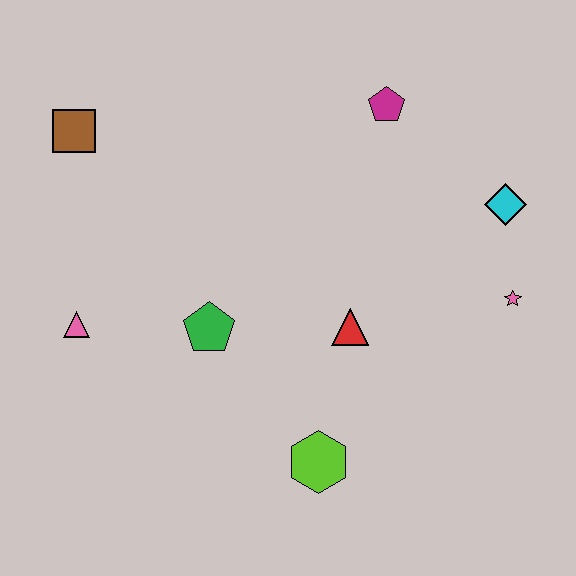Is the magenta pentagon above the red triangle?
Yes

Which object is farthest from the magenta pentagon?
The pink triangle is farthest from the magenta pentagon.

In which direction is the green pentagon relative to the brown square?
The green pentagon is below the brown square.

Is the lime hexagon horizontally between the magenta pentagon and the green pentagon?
Yes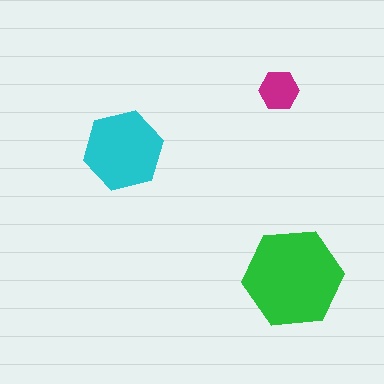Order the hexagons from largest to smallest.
the green one, the cyan one, the magenta one.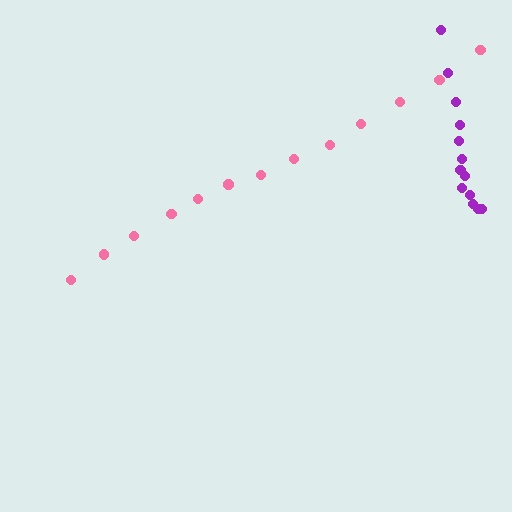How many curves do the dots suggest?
There are 2 distinct paths.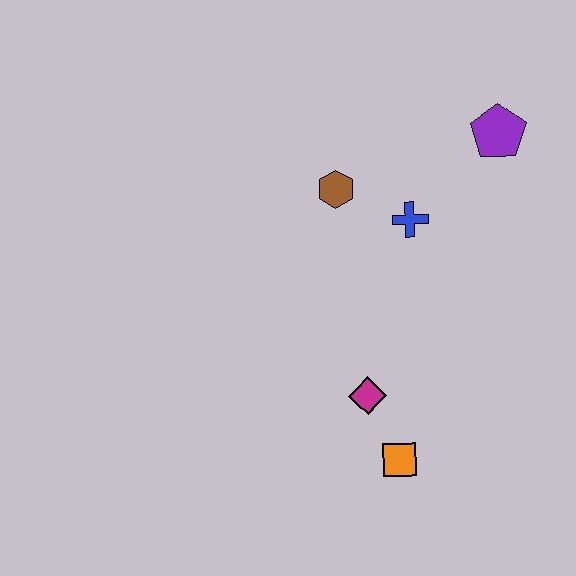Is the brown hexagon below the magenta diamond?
No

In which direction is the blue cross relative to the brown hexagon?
The blue cross is to the right of the brown hexagon.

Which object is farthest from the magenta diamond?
The purple pentagon is farthest from the magenta diamond.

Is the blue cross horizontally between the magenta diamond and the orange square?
No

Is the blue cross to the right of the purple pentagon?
No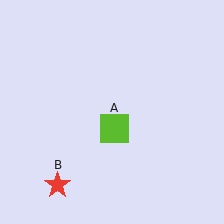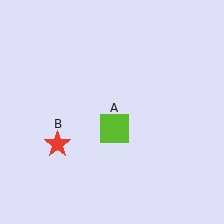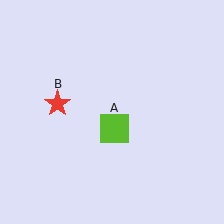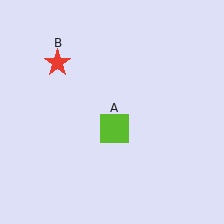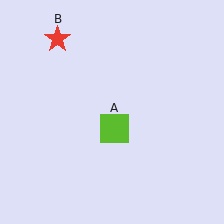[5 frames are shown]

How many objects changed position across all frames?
1 object changed position: red star (object B).